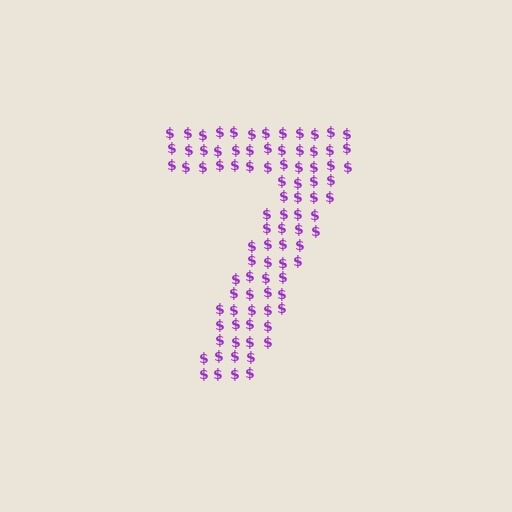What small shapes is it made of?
It is made of small dollar signs.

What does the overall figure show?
The overall figure shows the digit 7.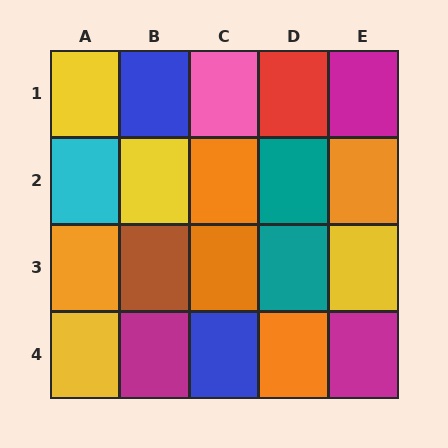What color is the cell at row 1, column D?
Red.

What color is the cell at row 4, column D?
Orange.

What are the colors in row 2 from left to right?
Cyan, yellow, orange, teal, orange.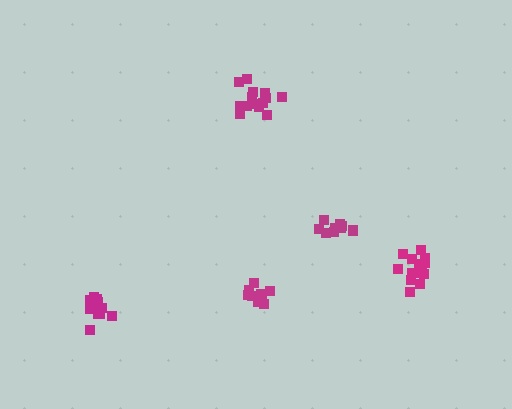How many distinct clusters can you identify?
There are 5 distinct clusters.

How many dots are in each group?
Group 1: 10 dots, Group 2: 15 dots, Group 3: 9 dots, Group 4: 14 dots, Group 5: 12 dots (60 total).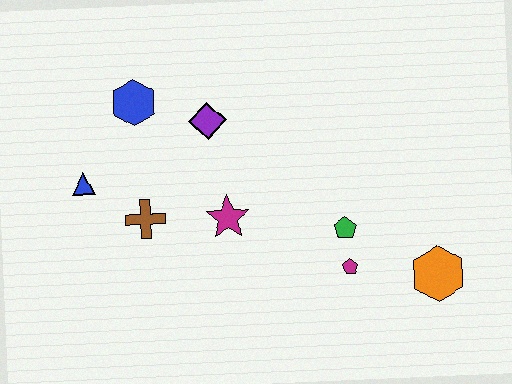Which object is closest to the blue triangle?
The brown cross is closest to the blue triangle.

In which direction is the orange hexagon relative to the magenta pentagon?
The orange hexagon is to the right of the magenta pentagon.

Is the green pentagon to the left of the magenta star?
No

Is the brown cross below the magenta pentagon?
No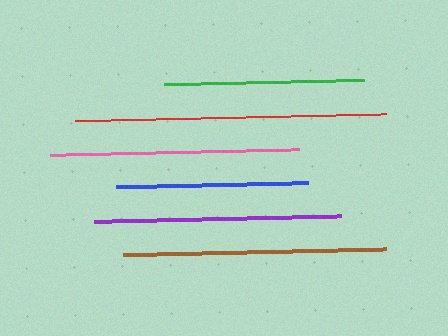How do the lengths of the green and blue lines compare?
The green and blue lines are approximately the same length.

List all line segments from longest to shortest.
From longest to shortest: red, brown, pink, purple, green, blue.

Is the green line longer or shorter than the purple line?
The purple line is longer than the green line.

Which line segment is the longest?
The red line is the longest at approximately 312 pixels.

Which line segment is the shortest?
The blue line is the shortest at approximately 192 pixels.